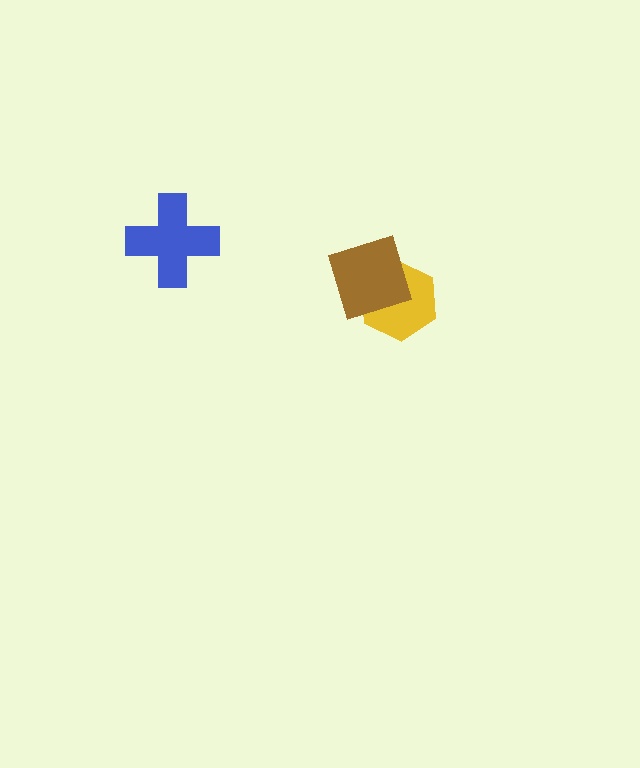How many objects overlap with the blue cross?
0 objects overlap with the blue cross.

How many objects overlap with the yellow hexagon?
1 object overlaps with the yellow hexagon.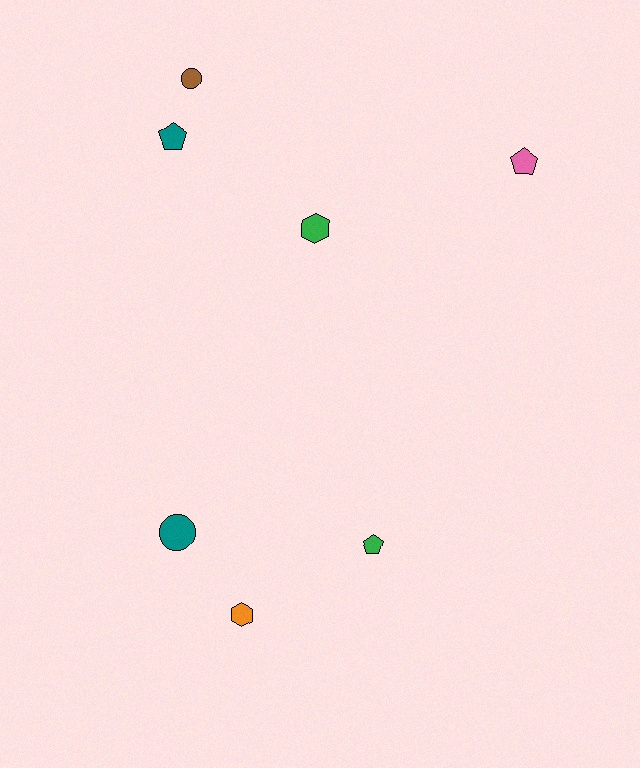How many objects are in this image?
There are 7 objects.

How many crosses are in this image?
There are no crosses.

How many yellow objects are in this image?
There are no yellow objects.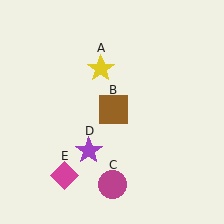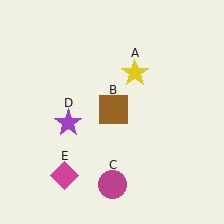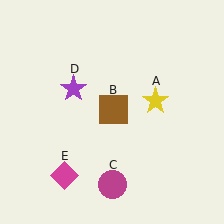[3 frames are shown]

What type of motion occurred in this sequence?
The yellow star (object A), purple star (object D) rotated clockwise around the center of the scene.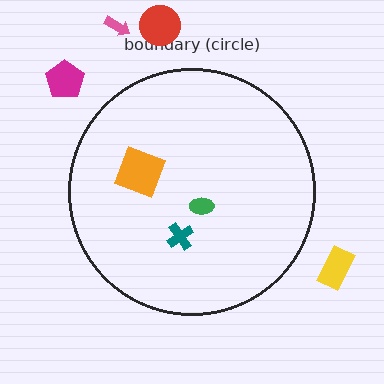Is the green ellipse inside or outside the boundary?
Inside.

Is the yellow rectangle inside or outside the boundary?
Outside.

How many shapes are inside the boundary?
3 inside, 4 outside.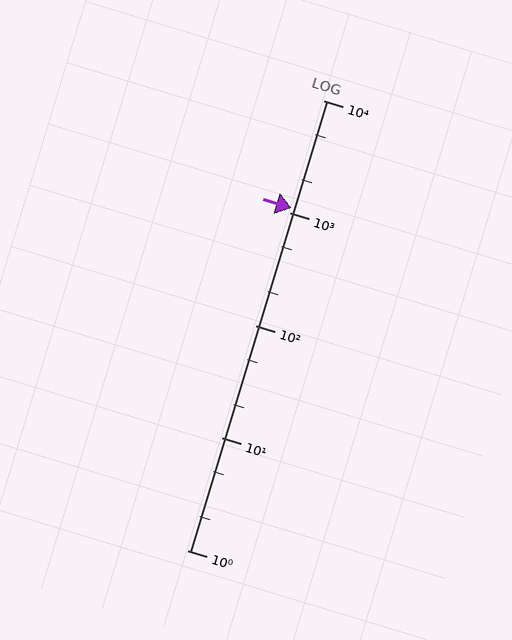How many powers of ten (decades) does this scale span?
The scale spans 4 decades, from 1 to 10000.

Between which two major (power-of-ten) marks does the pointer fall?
The pointer is between 1000 and 10000.